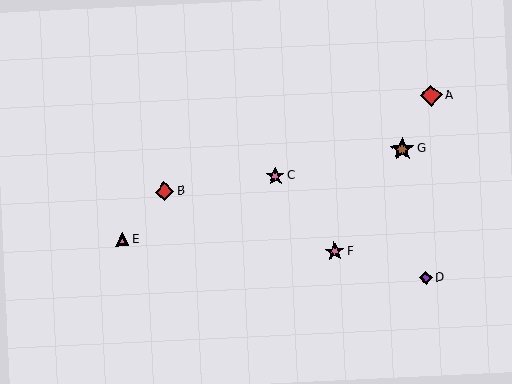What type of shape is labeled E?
Shape E is a pink triangle.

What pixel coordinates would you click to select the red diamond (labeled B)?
Click at (164, 191) to select the red diamond B.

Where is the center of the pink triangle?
The center of the pink triangle is at (122, 240).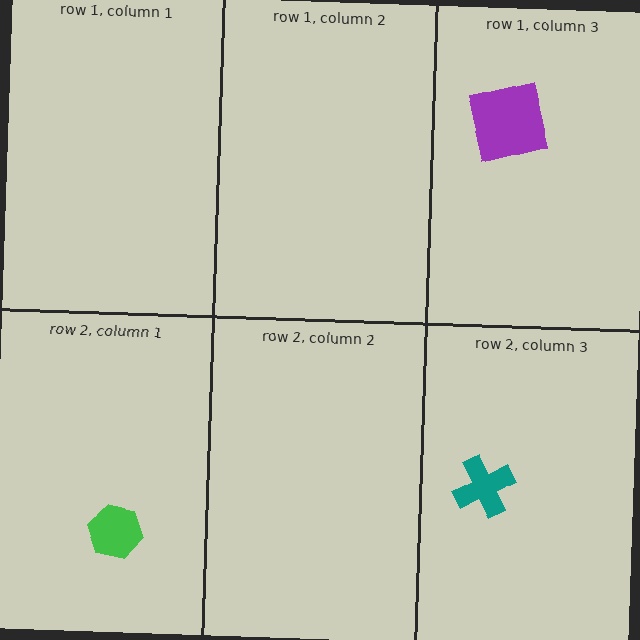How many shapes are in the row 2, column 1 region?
1.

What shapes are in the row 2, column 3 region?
The teal cross.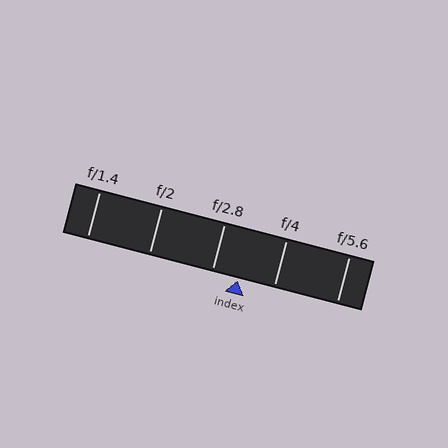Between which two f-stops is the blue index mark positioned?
The index mark is between f/2.8 and f/4.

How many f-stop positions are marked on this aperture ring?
There are 5 f-stop positions marked.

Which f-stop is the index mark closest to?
The index mark is closest to f/2.8.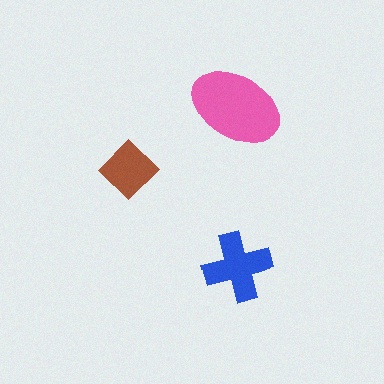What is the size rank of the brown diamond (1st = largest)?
3rd.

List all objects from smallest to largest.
The brown diamond, the blue cross, the pink ellipse.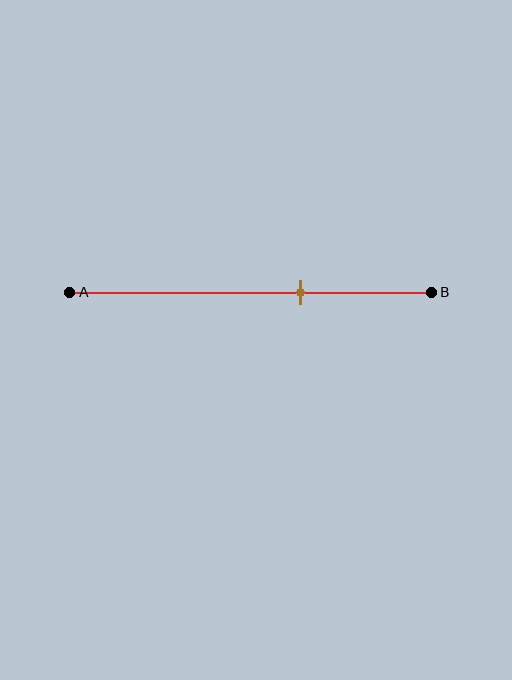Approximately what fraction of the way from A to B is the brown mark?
The brown mark is approximately 65% of the way from A to B.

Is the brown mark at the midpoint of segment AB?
No, the mark is at about 65% from A, not at the 50% midpoint.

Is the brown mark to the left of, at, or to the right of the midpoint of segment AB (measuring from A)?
The brown mark is to the right of the midpoint of segment AB.